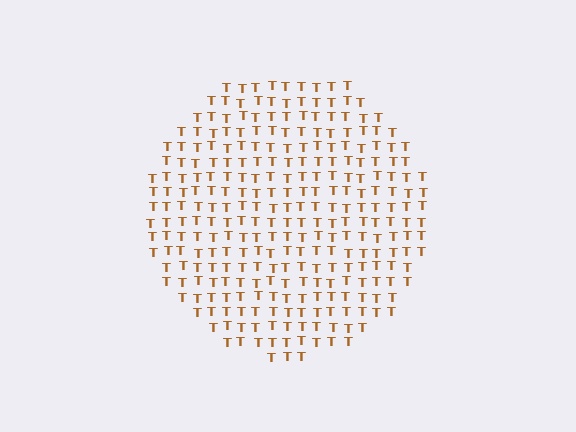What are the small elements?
The small elements are letter T's.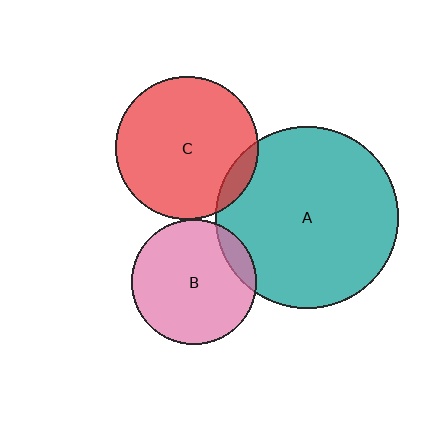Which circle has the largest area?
Circle A (teal).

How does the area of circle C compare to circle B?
Approximately 1.3 times.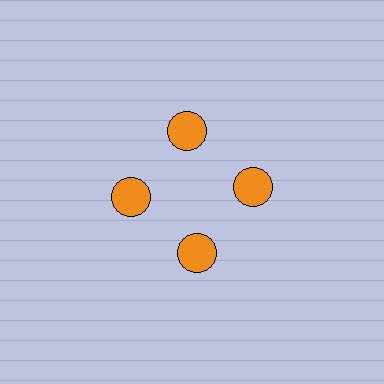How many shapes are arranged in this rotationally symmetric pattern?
There are 4 shapes, arranged in 4 groups of 1.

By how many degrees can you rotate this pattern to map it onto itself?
The pattern maps onto itself every 90 degrees of rotation.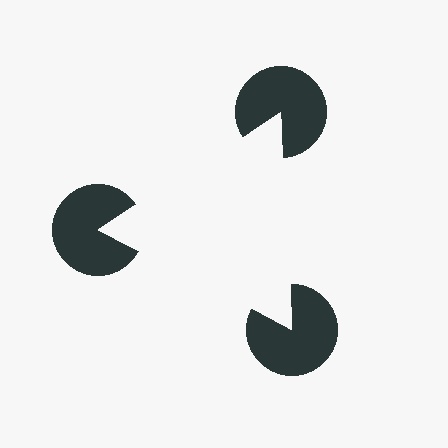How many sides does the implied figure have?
3 sides.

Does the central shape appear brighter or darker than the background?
It typically appears slightly brighter than the background, even though no actual brightness change is drawn.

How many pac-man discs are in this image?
There are 3 — one at each vertex of the illusory triangle.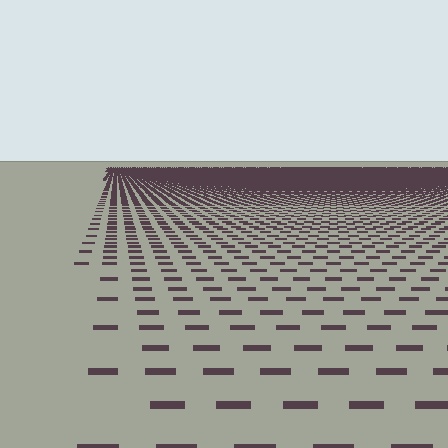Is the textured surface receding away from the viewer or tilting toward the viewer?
The surface is receding away from the viewer. Texture elements get smaller and denser toward the top.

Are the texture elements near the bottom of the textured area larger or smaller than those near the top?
Larger. Near the bottom, elements are closer to the viewer and appear at a bigger on-screen size.